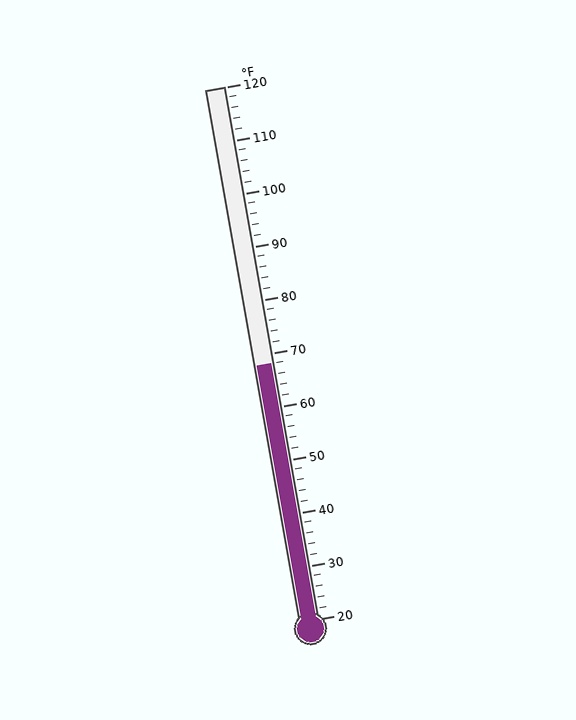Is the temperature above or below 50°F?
The temperature is above 50°F.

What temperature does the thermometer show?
The thermometer shows approximately 68°F.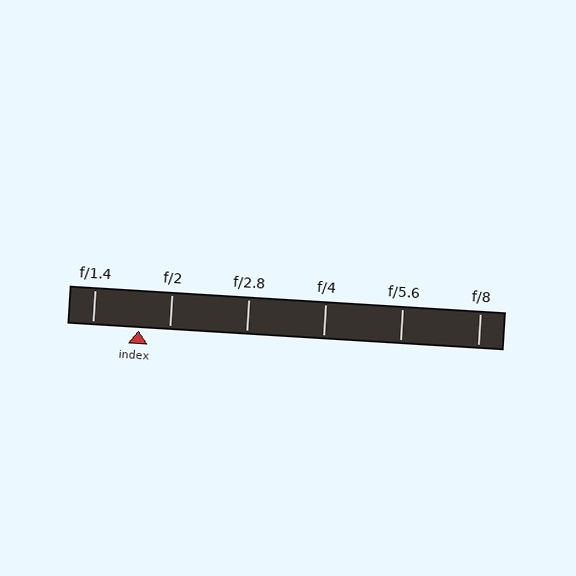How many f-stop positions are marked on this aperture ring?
There are 6 f-stop positions marked.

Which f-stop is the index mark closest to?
The index mark is closest to f/2.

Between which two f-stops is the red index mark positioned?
The index mark is between f/1.4 and f/2.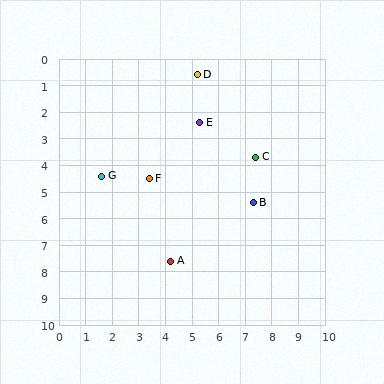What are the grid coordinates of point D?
Point D is at approximately (5.2, 0.6).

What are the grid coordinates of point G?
Point G is at approximately (1.6, 4.4).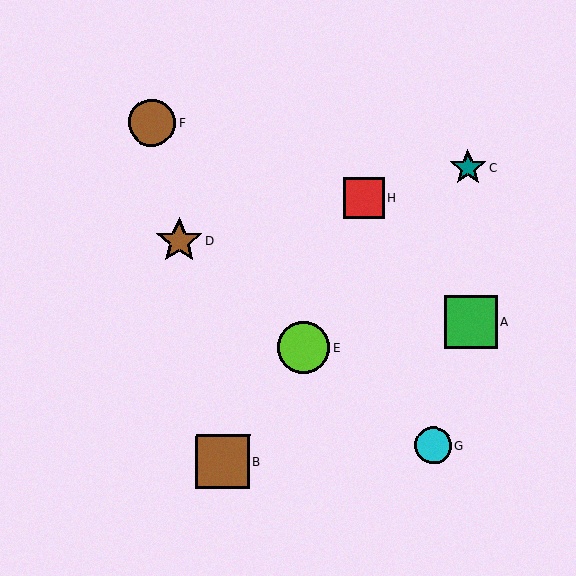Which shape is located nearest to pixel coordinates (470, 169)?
The teal star (labeled C) at (468, 167) is nearest to that location.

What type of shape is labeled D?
Shape D is a brown star.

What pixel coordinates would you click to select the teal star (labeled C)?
Click at (468, 167) to select the teal star C.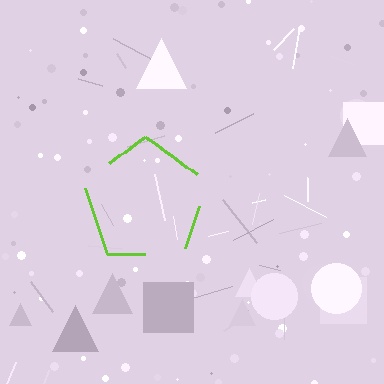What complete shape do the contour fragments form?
The contour fragments form a pentagon.